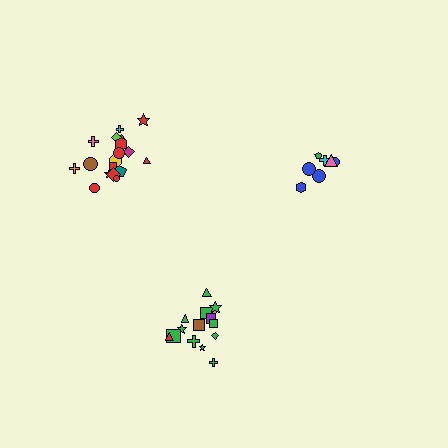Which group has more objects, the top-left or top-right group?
The top-left group.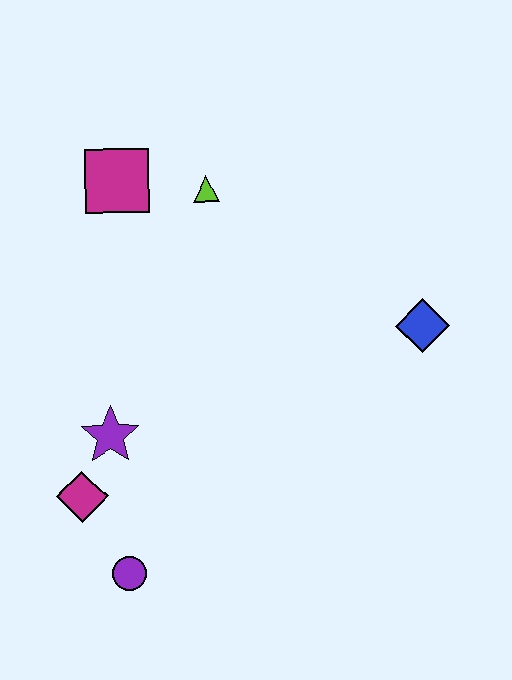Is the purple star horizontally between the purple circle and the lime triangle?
No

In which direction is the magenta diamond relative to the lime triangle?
The magenta diamond is below the lime triangle.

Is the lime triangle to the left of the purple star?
No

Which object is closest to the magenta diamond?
The purple star is closest to the magenta diamond.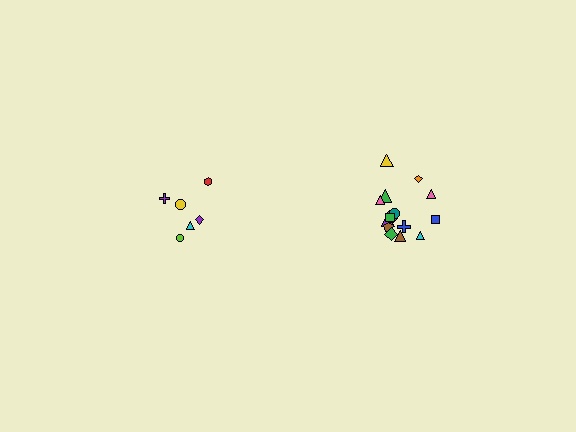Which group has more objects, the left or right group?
The right group.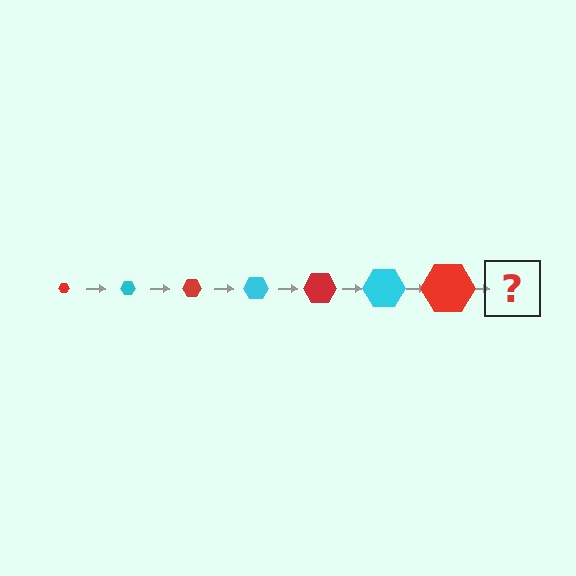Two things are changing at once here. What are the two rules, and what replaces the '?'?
The two rules are that the hexagon grows larger each step and the color cycles through red and cyan. The '?' should be a cyan hexagon, larger than the previous one.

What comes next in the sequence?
The next element should be a cyan hexagon, larger than the previous one.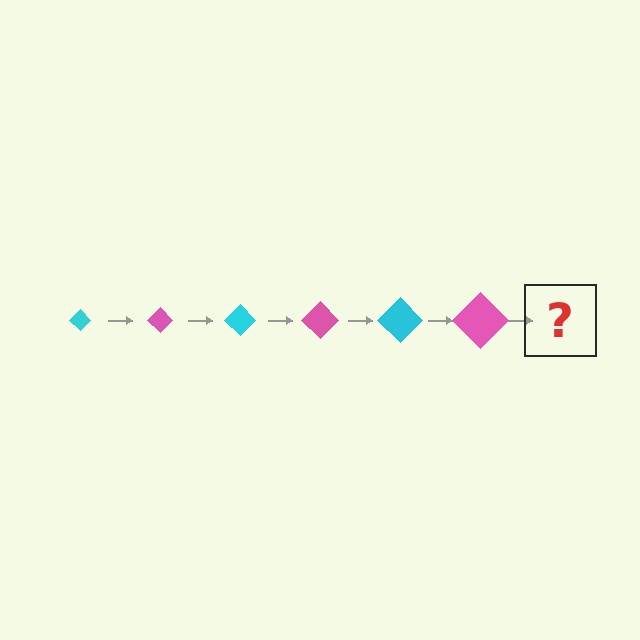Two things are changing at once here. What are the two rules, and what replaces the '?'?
The two rules are that the diamond grows larger each step and the color cycles through cyan and pink. The '?' should be a cyan diamond, larger than the previous one.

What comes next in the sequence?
The next element should be a cyan diamond, larger than the previous one.